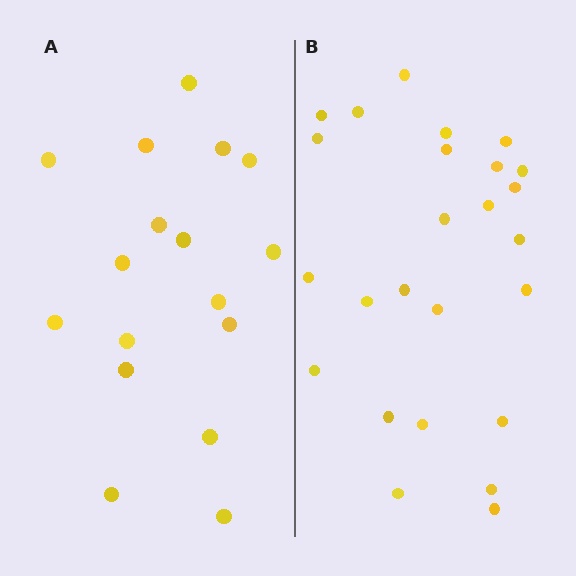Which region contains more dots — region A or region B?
Region B (the right region) has more dots.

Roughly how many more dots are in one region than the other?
Region B has roughly 8 or so more dots than region A.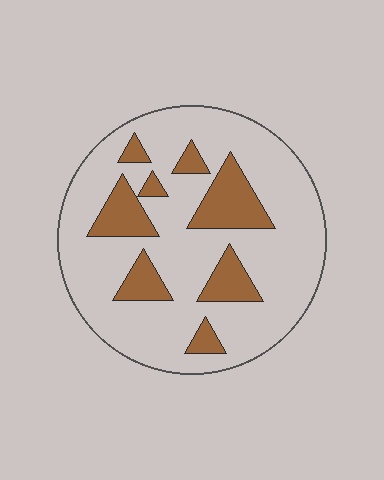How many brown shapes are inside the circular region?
8.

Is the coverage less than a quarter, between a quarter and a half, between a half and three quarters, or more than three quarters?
Less than a quarter.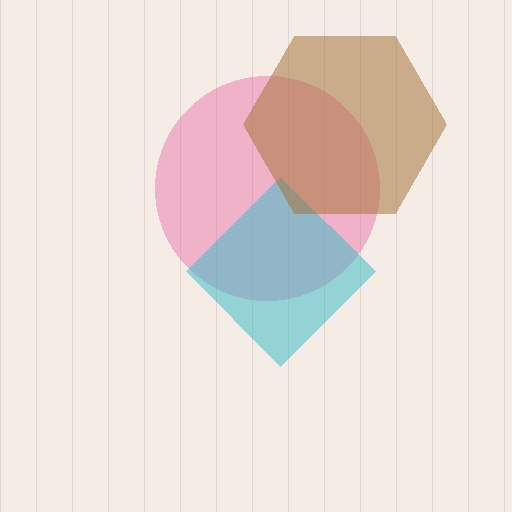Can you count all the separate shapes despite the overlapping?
Yes, there are 3 separate shapes.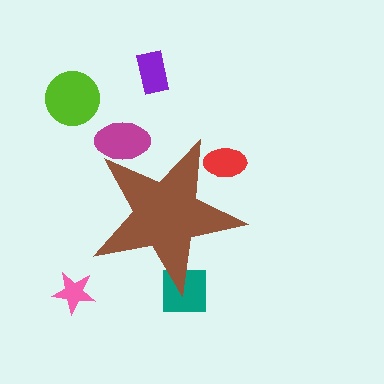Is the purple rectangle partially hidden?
No, the purple rectangle is fully visible.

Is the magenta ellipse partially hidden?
Yes, the magenta ellipse is partially hidden behind the brown star.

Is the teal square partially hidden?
Yes, the teal square is partially hidden behind the brown star.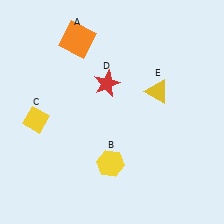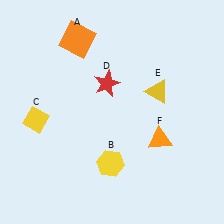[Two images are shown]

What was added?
An orange triangle (F) was added in Image 2.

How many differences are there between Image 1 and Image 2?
There is 1 difference between the two images.